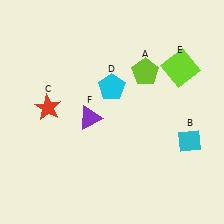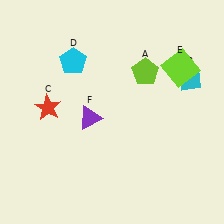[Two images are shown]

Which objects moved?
The objects that moved are: the cyan diamond (B), the cyan pentagon (D).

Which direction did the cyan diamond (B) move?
The cyan diamond (B) moved up.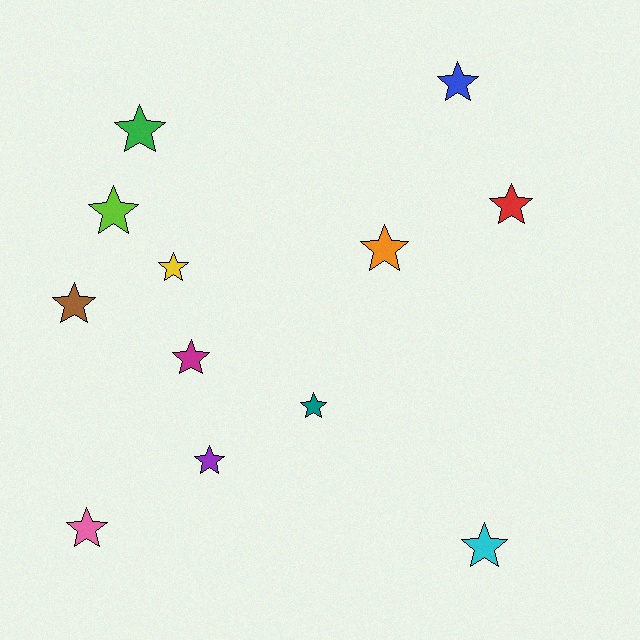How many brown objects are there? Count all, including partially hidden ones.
There is 1 brown object.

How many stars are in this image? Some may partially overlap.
There are 12 stars.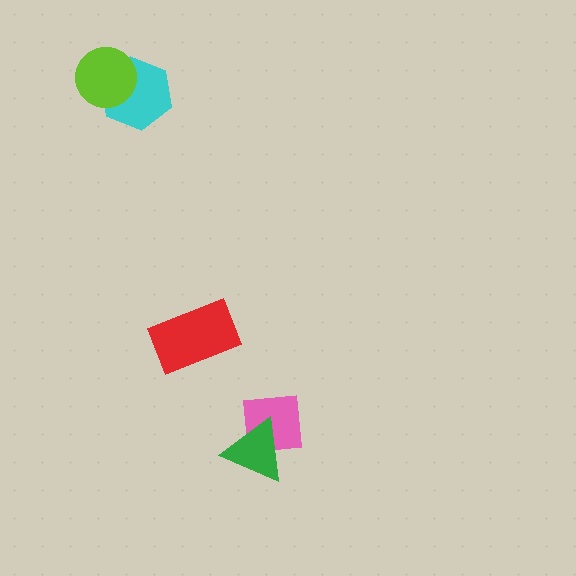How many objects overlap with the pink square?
1 object overlaps with the pink square.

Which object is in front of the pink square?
The green triangle is in front of the pink square.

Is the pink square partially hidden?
Yes, it is partially covered by another shape.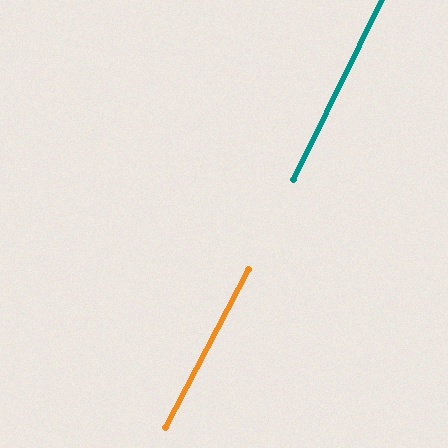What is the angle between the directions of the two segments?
Approximately 1 degree.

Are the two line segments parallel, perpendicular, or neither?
Parallel — their directions differ by only 1.4°.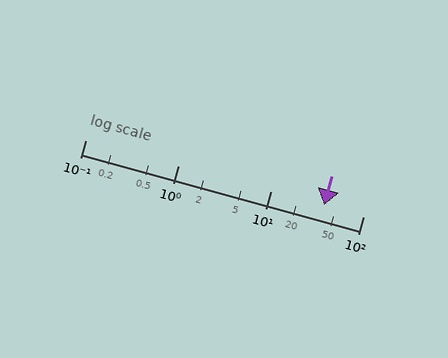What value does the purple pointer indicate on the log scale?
The pointer indicates approximately 38.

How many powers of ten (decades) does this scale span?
The scale spans 3 decades, from 0.1 to 100.